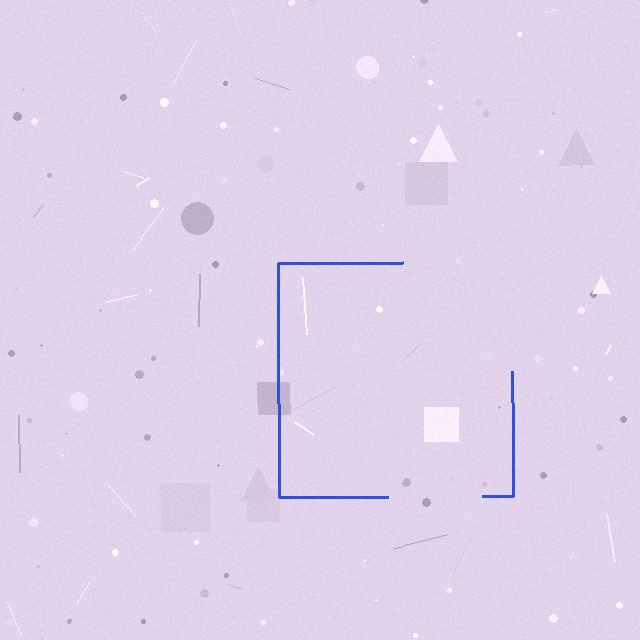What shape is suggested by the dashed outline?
The dashed outline suggests a square.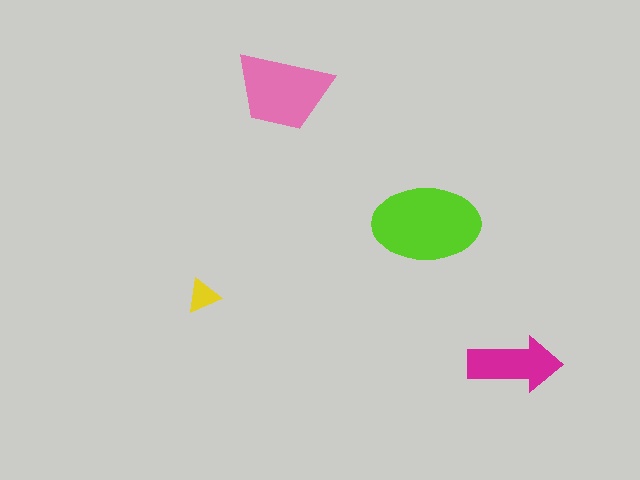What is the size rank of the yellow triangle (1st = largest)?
4th.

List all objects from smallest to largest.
The yellow triangle, the magenta arrow, the pink trapezoid, the lime ellipse.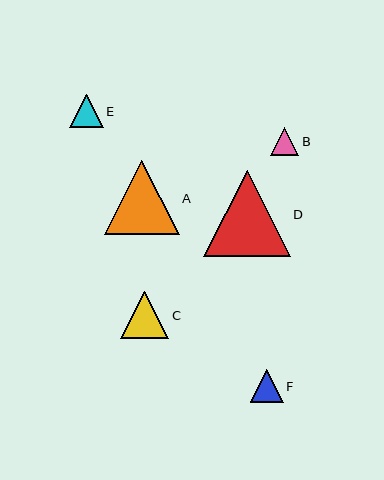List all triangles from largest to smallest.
From largest to smallest: D, A, C, E, F, B.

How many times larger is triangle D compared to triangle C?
Triangle D is approximately 1.8 times the size of triangle C.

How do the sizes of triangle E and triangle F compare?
Triangle E and triangle F are approximately the same size.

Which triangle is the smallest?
Triangle B is the smallest with a size of approximately 28 pixels.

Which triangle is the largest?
Triangle D is the largest with a size of approximately 86 pixels.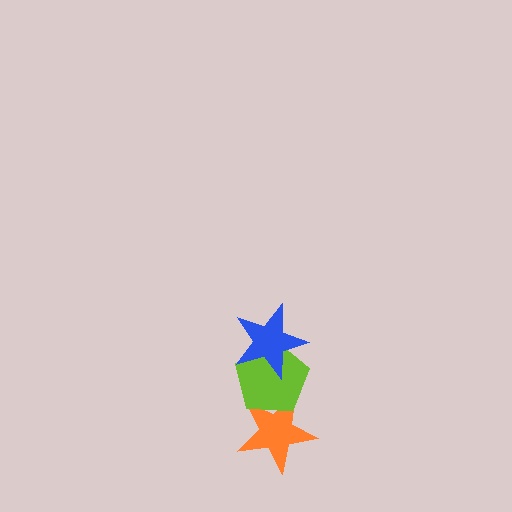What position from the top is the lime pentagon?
The lime pentagon is 2nd from the top.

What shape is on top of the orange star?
The lime pentagon is on top of the orange star.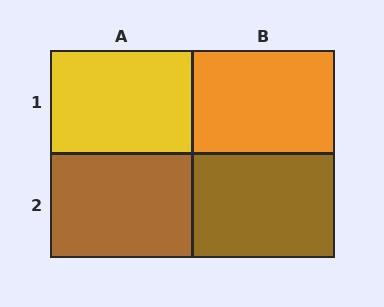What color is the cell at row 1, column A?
Yellow.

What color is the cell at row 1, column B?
Orange.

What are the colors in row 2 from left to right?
Brown, brown.